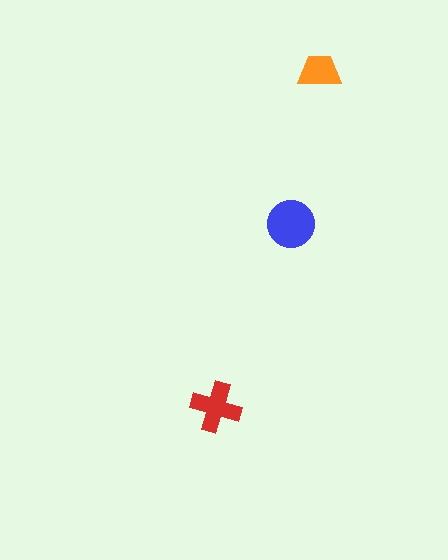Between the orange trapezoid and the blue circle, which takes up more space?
The blue circle.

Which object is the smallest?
The orange trapezoid.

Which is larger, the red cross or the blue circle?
The blue circle.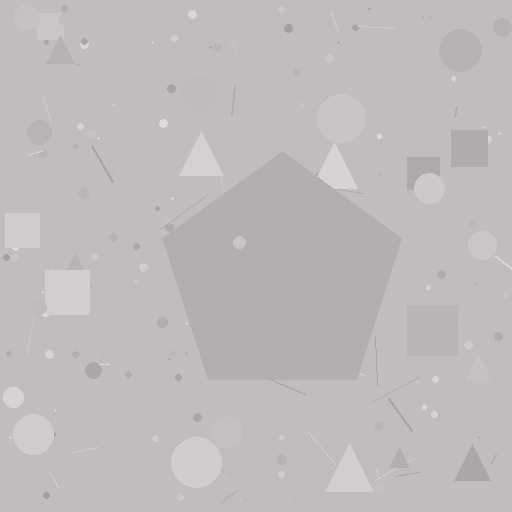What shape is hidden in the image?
A pentagon is hidden in the image.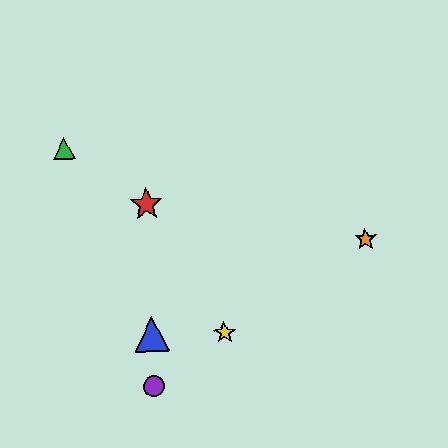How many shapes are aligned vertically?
3 shapes (the red star, the blue triangle, the purple circle) are aligned vertically.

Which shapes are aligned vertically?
The red star, the blue triangle, the purple circle are aligned vertically.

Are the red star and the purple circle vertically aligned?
Yes, both are at x≈146.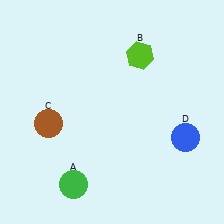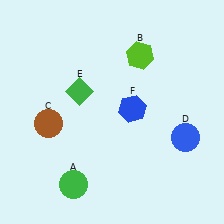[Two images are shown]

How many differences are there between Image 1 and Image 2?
There are 2 differences between the two images.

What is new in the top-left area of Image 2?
A green diamond (E) was added in the top-left area of Image 2.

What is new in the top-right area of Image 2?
A blue hexagon (F) was added in the top-right area of Image 2.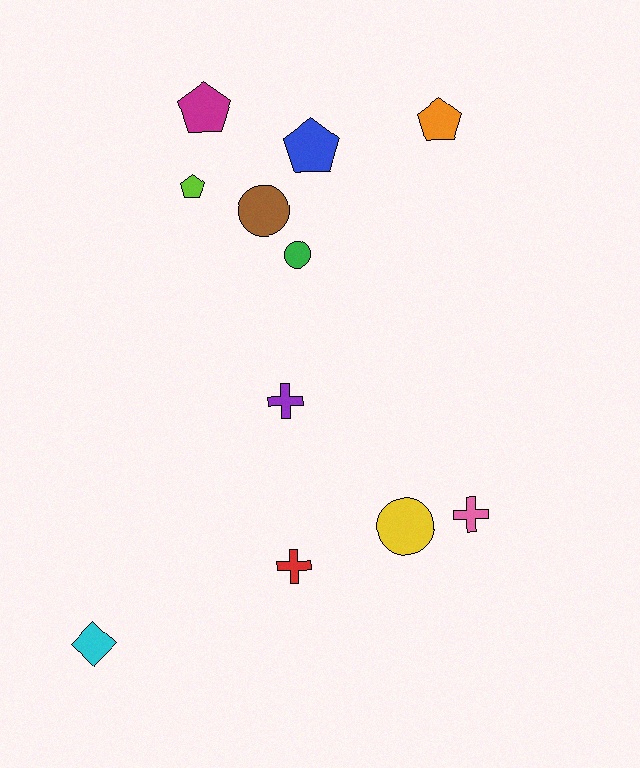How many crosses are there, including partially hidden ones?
There are 3 crosses.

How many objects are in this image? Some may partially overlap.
There are 11 objects.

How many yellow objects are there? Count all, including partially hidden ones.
There is 1 yellow object.